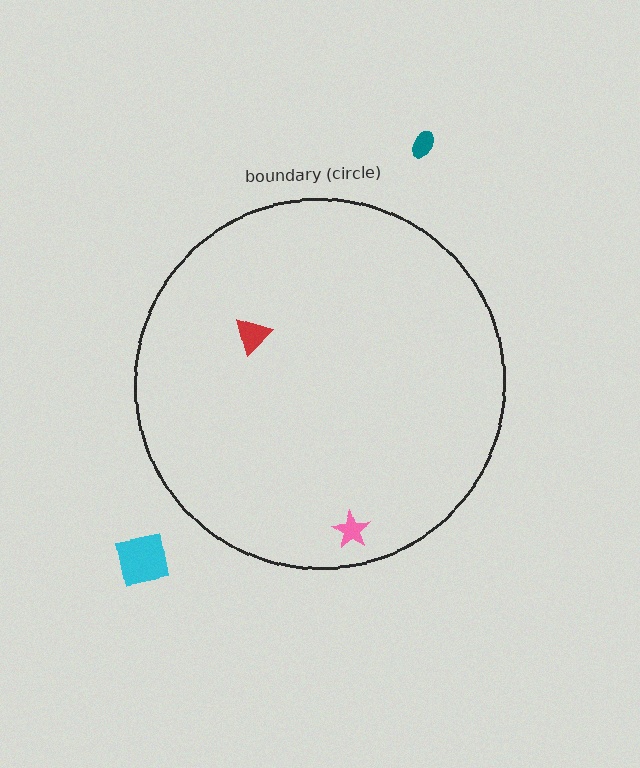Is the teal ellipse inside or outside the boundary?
Outside.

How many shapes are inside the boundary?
2 inside, 2 outside.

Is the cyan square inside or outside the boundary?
Outside.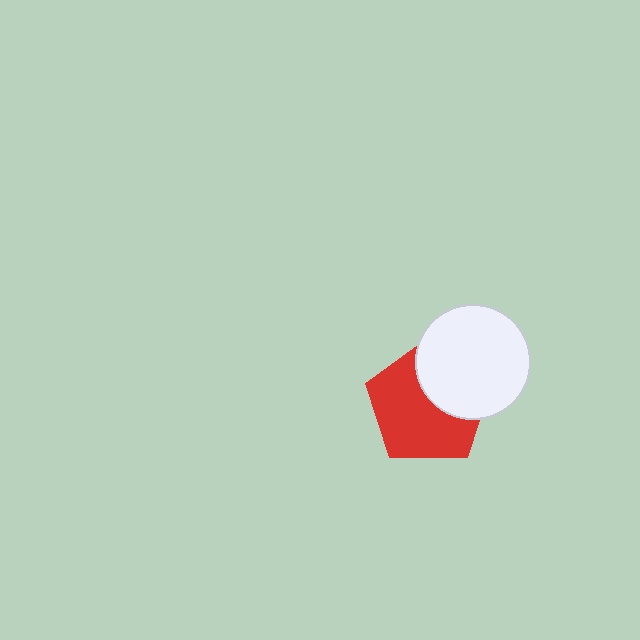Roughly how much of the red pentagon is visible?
About half of it is visible (roughly 63%).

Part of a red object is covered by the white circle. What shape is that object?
It is a pentagon.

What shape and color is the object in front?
The object in front is a white circle.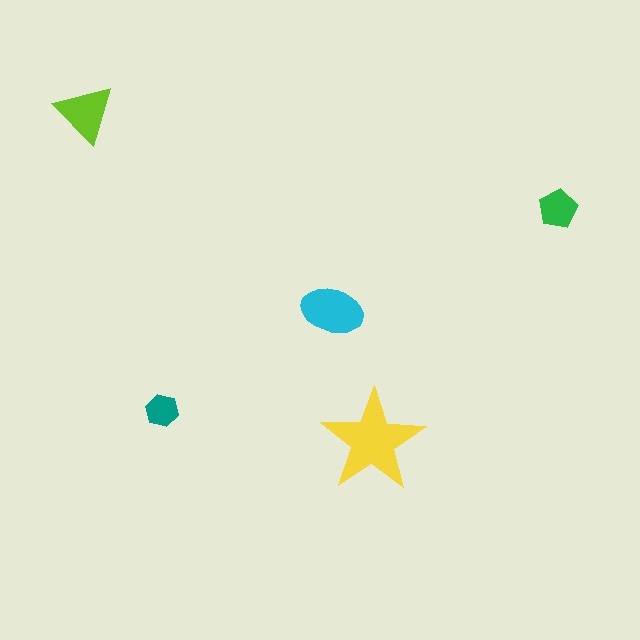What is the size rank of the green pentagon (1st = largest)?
4th.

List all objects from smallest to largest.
The teal hexagon, the green pentagon, the lime triangle, the cyan ellipse, the yellow star.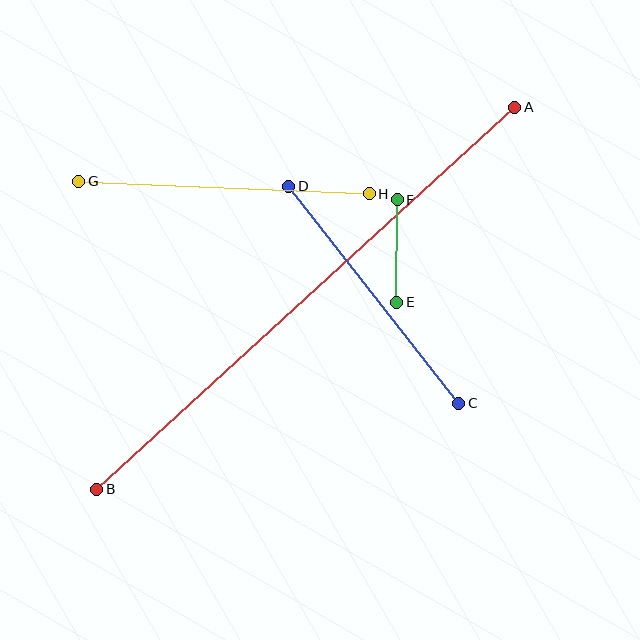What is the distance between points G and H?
The distance is approximately 291 pixels.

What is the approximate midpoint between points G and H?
The midpoint is at approximately (224, 187) pixels.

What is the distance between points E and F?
The distance is approximately 102 pixels.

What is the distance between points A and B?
The distance is approximately 566 pixels.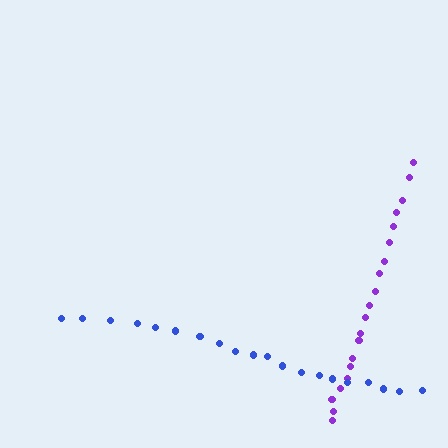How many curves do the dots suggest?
There are 2 distinct paths.